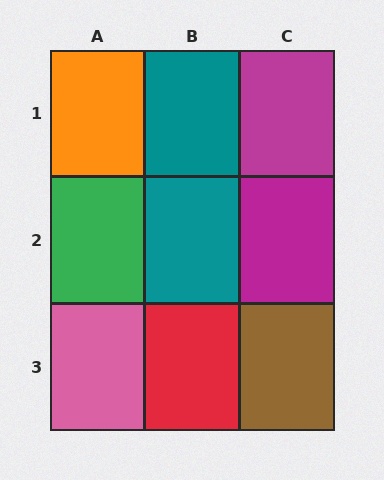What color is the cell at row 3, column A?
Pink.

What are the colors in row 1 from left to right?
Orange, teal, magenta.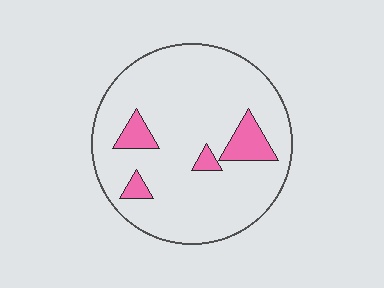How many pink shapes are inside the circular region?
4.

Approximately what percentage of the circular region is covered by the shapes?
Approximately 10%.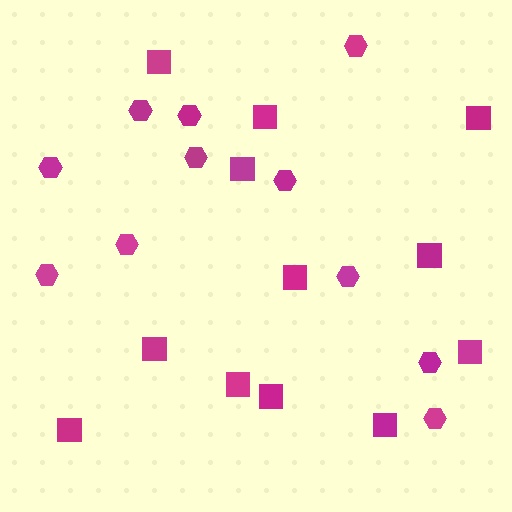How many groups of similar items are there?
There are 2 groups: one group of hexagons (11) and one group of squares (12).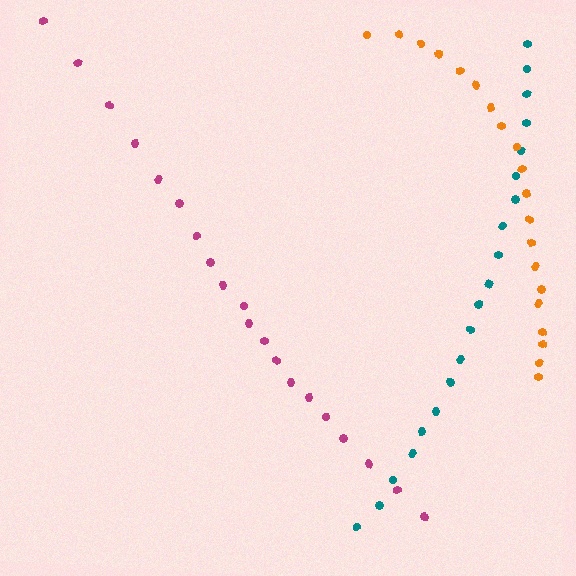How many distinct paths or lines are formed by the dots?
There are 3 distinct paths.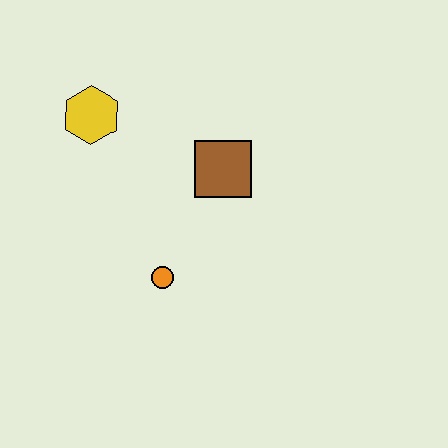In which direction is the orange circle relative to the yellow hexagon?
The orange circle is below the yellow hexagon.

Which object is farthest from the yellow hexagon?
The orange circle is farthest from the yellow hexagon.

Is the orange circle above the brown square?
No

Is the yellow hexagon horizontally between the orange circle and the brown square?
No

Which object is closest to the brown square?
The orange circle is closest to the brown square.